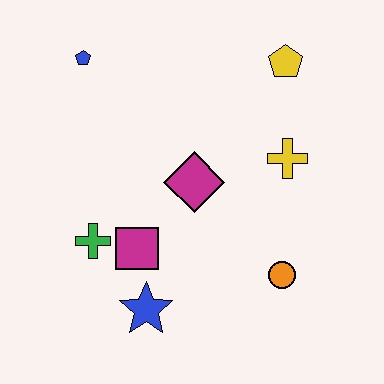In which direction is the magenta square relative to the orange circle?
The magenta square is to the left of the orange circle.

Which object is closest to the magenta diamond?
The magenta square is closest to the magenta diamond.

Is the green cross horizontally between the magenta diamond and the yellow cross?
No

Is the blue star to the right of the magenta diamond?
No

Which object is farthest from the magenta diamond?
The blue pentagon is farthest from the magenta diamond.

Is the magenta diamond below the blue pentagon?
Yes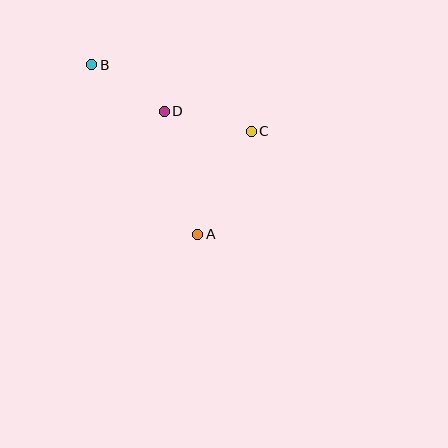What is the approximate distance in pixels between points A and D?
The distance between A and D is approximately 127 pixels.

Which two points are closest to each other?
Points B and D are closest to each other.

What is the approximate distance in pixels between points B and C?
The distance between B and C is approximately 173 pixels.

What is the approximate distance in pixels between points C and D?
The distance between C and D is approximately 89 pixels.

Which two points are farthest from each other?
Points A and B are farthest from each other.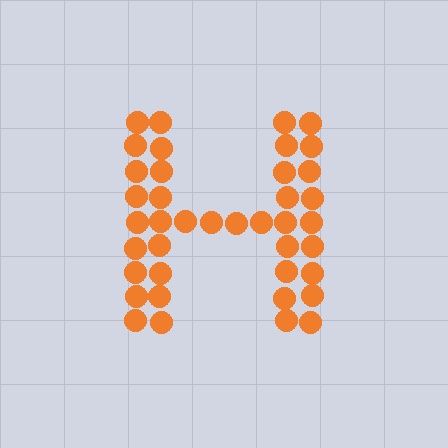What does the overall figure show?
The overall figure shows the letter H.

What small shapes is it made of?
It is made of small circles.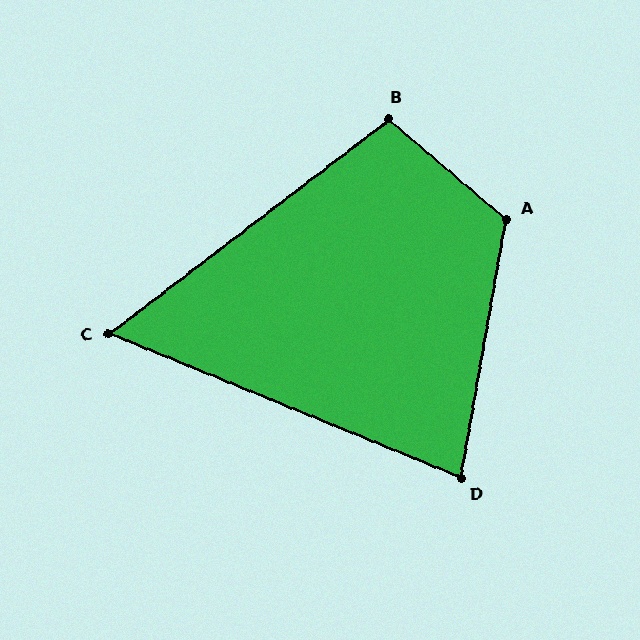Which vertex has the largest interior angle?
A, at approximately 120 degrees.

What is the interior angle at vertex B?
Approximately 102 degrees (obtuse).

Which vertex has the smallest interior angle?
C, at approximately 60 degrees.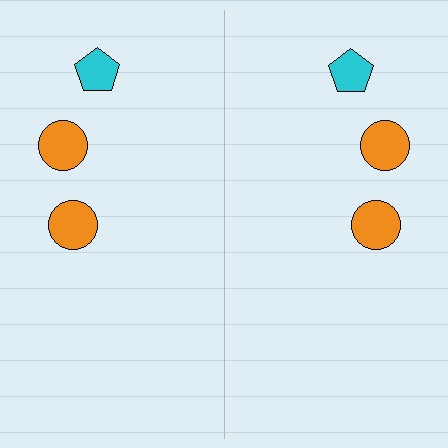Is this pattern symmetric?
Yes, this pattern has bilateral (reflection) symmetry.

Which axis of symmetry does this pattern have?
The pattern has a vertical axis of symmetry running through the center of the image.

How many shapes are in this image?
There are 6 shapes in this image.